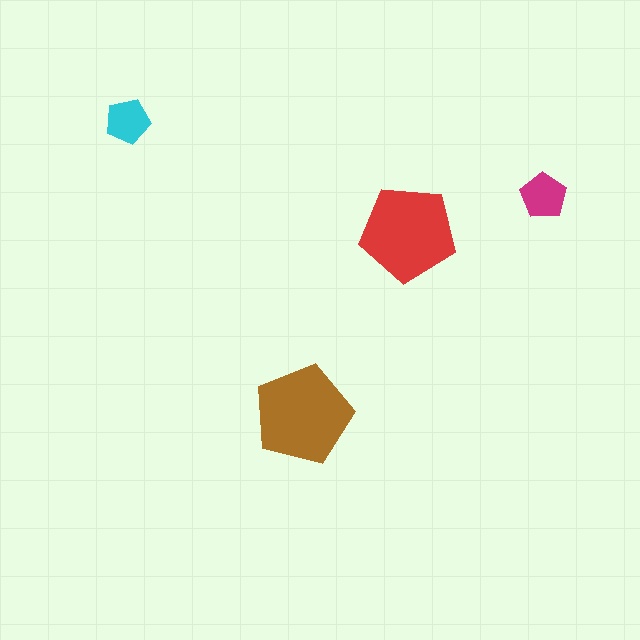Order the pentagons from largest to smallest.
the brown one, the red one, the magenta one, the cyan one.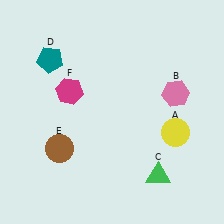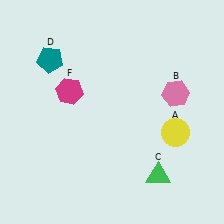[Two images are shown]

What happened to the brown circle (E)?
The brown circle (E) was removed in Image 2. It was in the bottom-left area of Image 1.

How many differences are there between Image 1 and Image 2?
There is 1 difference between the two images.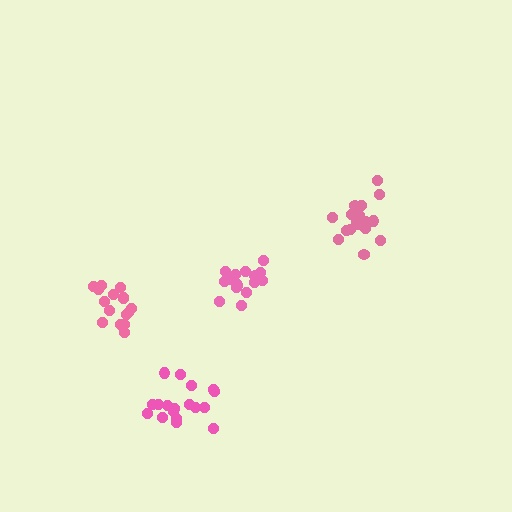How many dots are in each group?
Group 1: 18 dots, Group 2: 17 dots, Group 3: 18 dots, Group 4: 16 dots (69 total).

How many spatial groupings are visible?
There are 4 spatial groupings.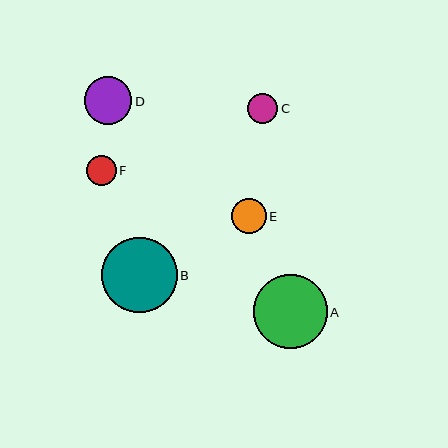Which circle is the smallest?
Circle F is the smallest with a size of approximately 30 pixels.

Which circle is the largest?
Circle B is the largest with a size of approximately 76 pixels.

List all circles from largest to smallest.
From largest to smallest: B, A, D, E, C, F.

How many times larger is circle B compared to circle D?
Circle B is approximately 1.6 times the size of circle D.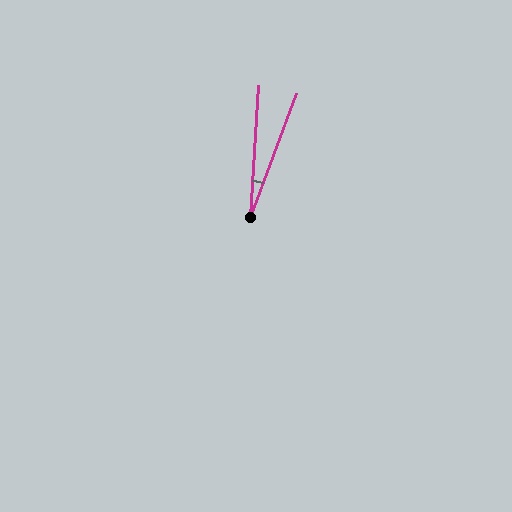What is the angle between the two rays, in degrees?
Approximately 17 degrees.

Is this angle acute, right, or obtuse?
It is acute.